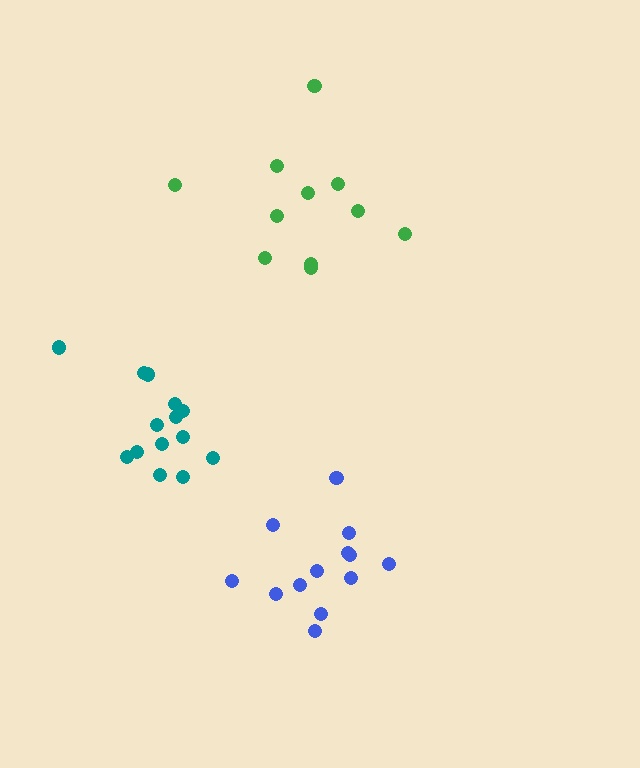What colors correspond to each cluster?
The clusters are colored: blue, teal, green.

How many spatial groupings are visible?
There are 3 spatial groupings.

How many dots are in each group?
Group 1: 13 dots, Group 2: 14 dots, Group 3: 11 dots (38 total).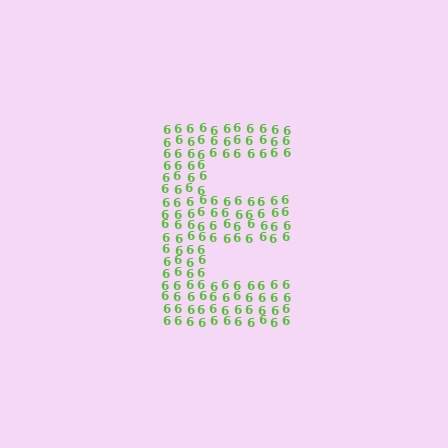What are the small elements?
The small elements are digit 6's.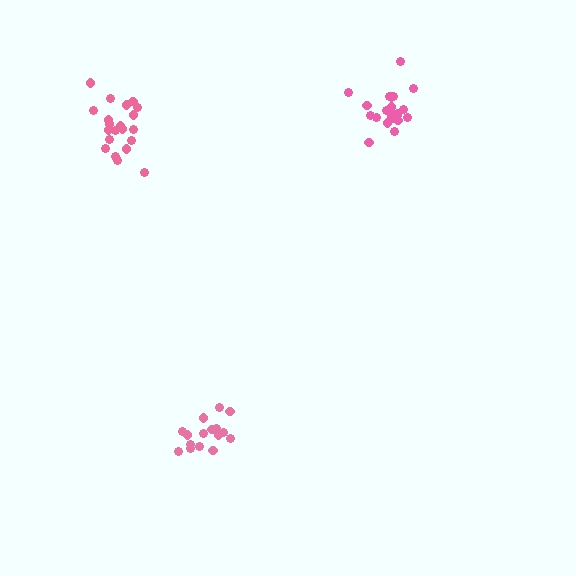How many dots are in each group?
Group 1: 21 dots, Group 2: 21 dots, Group 3: 16 dots (58 total).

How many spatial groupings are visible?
There are 3 spatial groupings.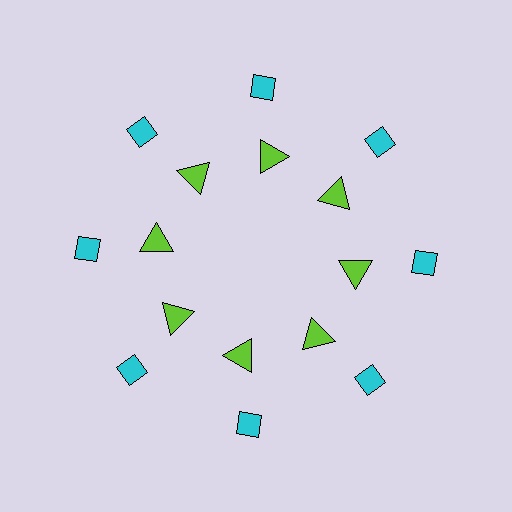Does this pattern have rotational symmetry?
Yes, this pattern has 8-fold rotational symmetry. It looks the same after rotating 45 degrees around the center.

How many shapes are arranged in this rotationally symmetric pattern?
There are 16 shapes, arranged in 8 groups of 2.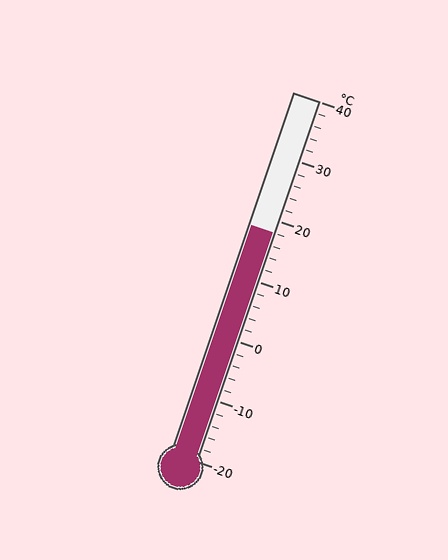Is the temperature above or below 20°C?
The temperature is below 20°C.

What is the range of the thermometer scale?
The thermometer scale ranges from -20°C to 40°C.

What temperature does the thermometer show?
The thermometer shows approximately 18°C.